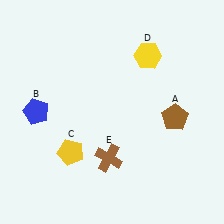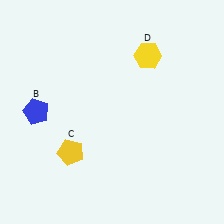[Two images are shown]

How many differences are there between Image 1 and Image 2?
There are 2 differences between the two images.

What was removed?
The brown pentagon (A), the brown cross (E) were removed in Image 2.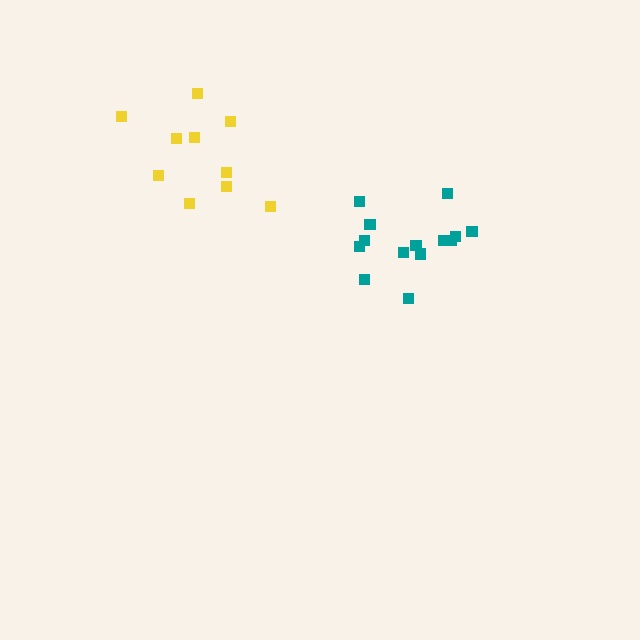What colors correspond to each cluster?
The clusters are colored: yellow, teal.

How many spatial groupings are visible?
There are 2 spatial groupings.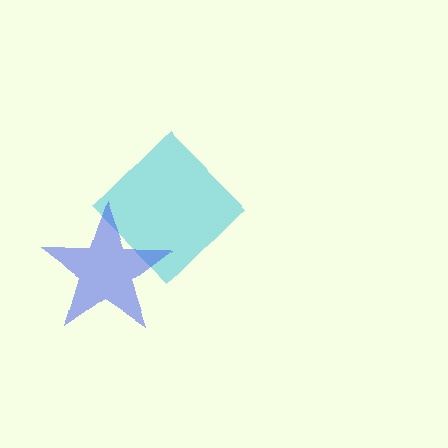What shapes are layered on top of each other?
The layered shapes are: a cyan diamond, a blue star.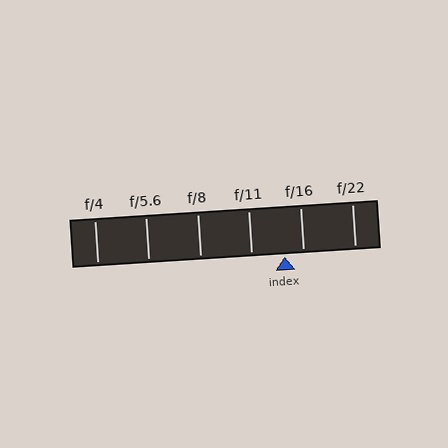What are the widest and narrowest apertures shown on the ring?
The widest aperture shown is f/4 and the narrowest is f/22.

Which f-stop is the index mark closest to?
The index mark is closest to f/16.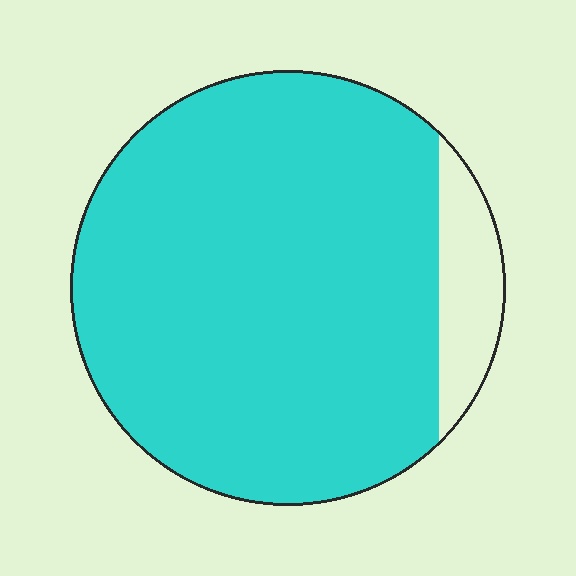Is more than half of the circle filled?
Yes.